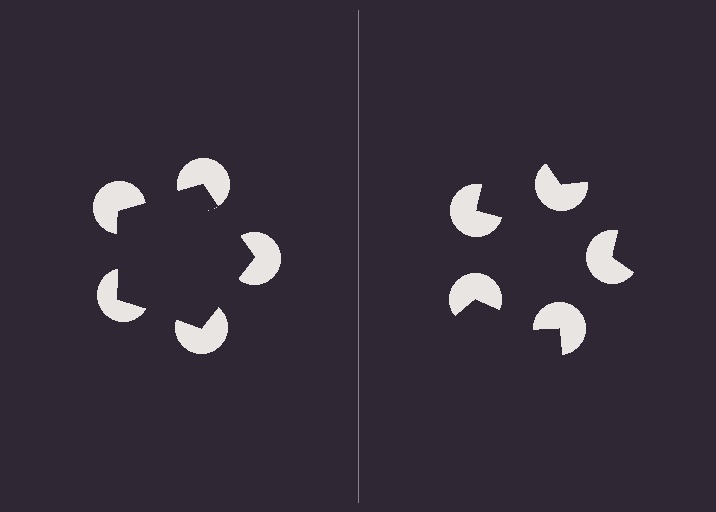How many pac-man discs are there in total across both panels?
10 — 5 on each side.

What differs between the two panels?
The pac-man discs are positioned identically on both sides; only the wedge orientations differ. On the left they align to a pentagon; on the right they are misaligned.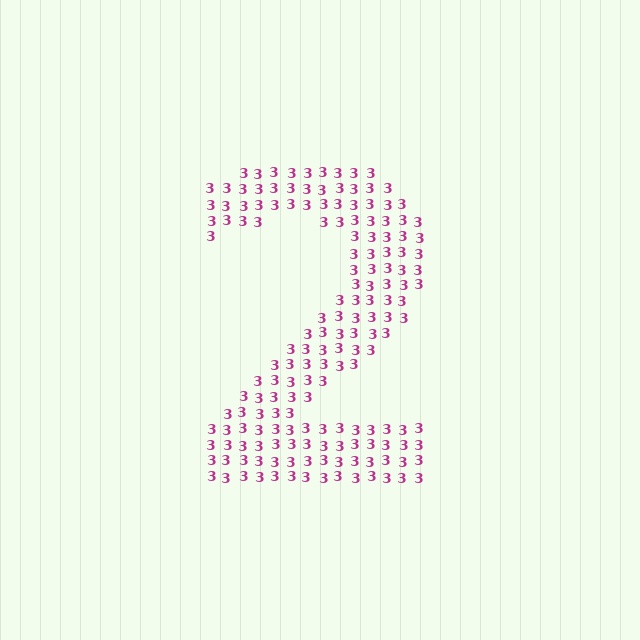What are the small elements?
The small elements are digit 3's.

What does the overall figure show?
The overall figure shows the digit 2.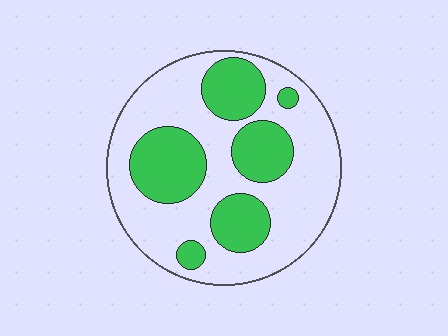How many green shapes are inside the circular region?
6.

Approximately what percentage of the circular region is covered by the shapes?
Approximately 35%.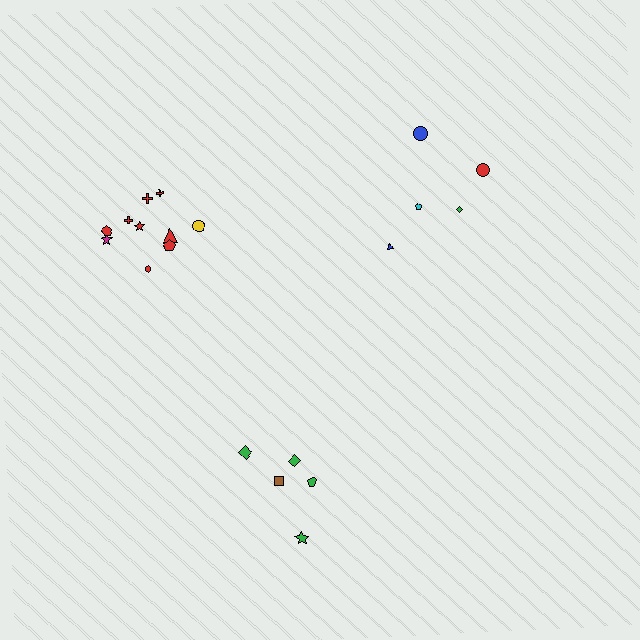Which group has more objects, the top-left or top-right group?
The top-left group.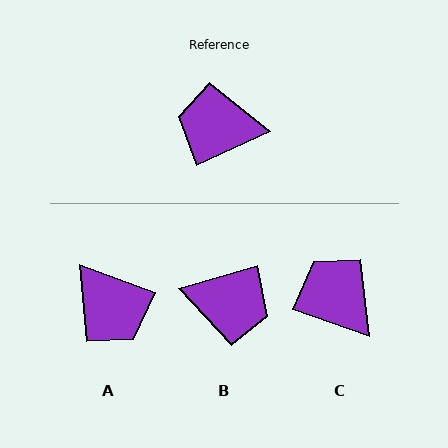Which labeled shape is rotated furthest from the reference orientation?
B, about 172 degrees away.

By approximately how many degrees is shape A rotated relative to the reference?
Approximately 135 degrees counter-clockwise.